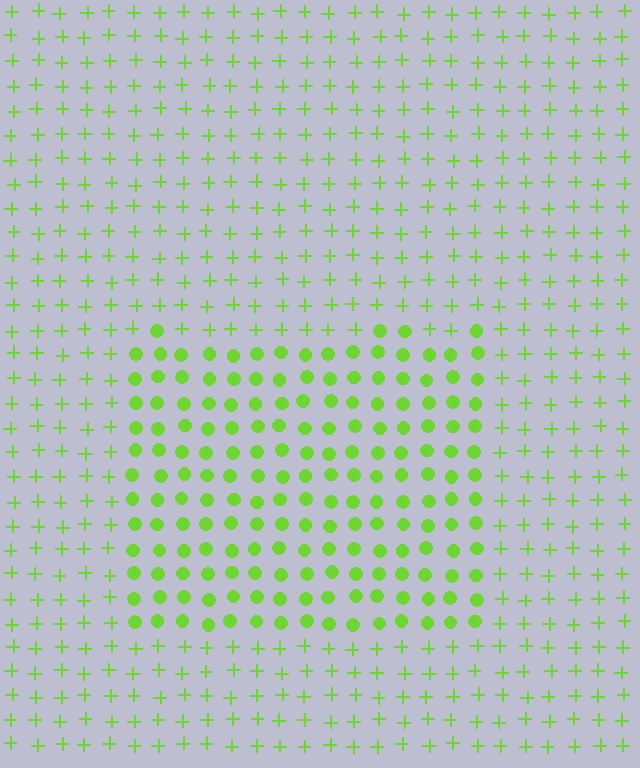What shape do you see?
I see a rectangle.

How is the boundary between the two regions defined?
The boundary is defined by a change in element shape: circles inside vs. plus signs outside. All elements share the same color and spacing.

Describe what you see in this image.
The image is filled with small lime elements arranged in a uniform grid. A rectangle-shaped region contains circles, while the surrounding area contains plus signs. The boundary is defined purely by the change in element shape.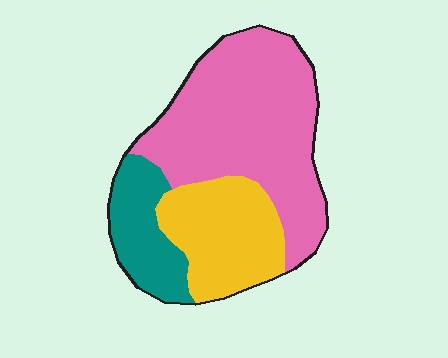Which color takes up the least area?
Teal, at roughly 15%.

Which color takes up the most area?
Pink, at roughly 55%.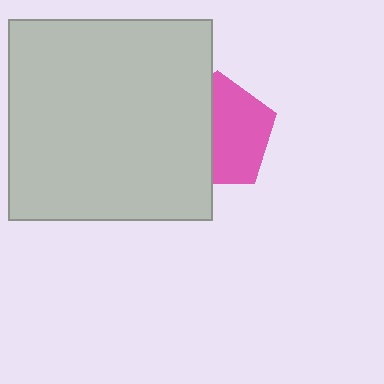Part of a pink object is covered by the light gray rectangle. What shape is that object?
It is a pentagon.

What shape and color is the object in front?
The object in front is a light gray rectangle.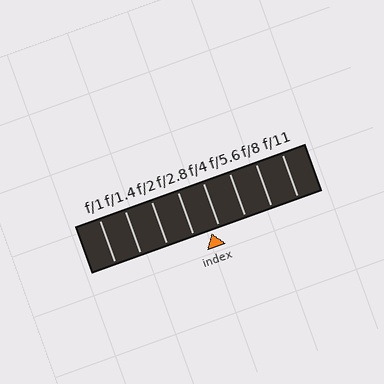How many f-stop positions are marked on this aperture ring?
There are 8 f-stop positions marked.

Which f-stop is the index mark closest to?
The index mark is closest to f/4.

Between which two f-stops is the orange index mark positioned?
The index mark is between f/2.8 and f/4.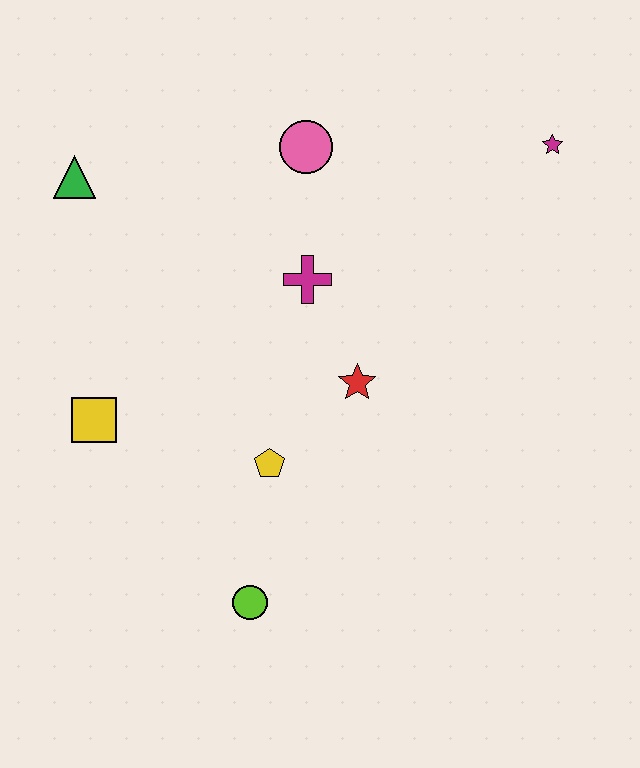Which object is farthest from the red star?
The green triangle is farthest from the red star.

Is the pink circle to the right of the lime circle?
Yes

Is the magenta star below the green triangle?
No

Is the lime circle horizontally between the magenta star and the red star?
No